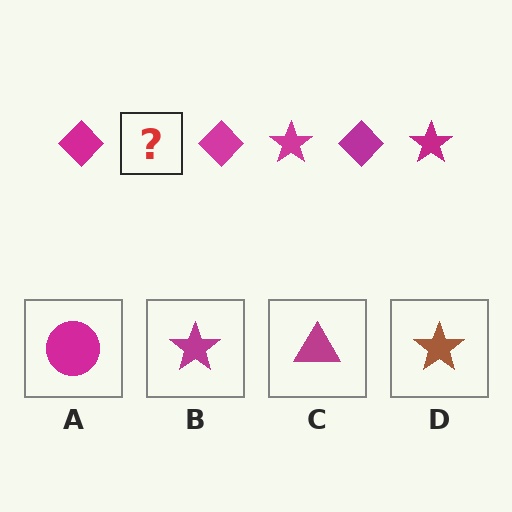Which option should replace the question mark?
Option B.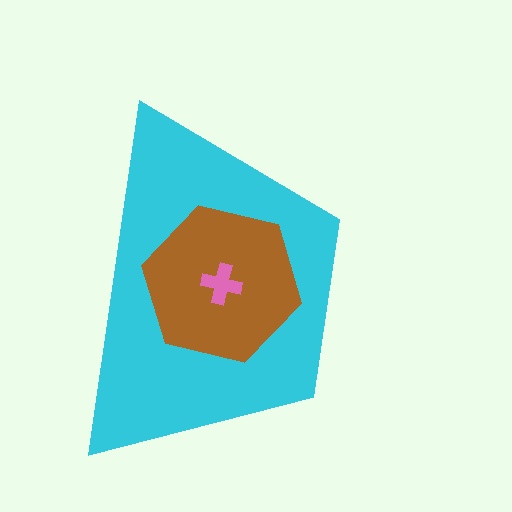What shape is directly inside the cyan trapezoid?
The brown hexagon.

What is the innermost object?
The pink cross.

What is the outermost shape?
The cyan trapezoid.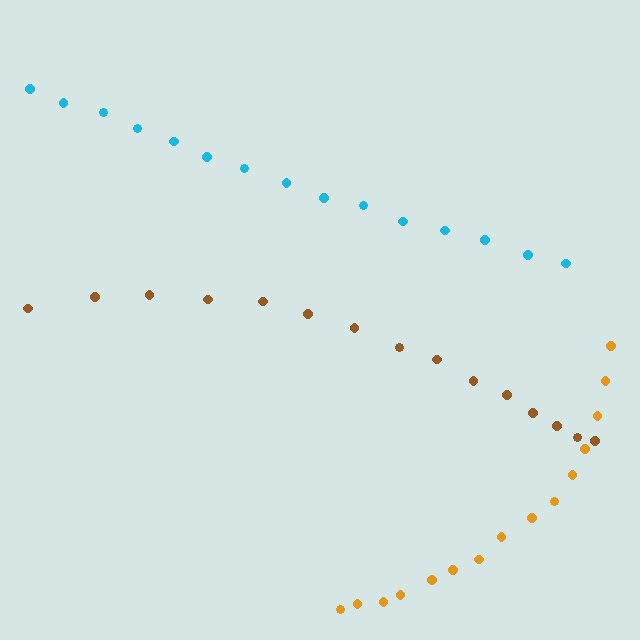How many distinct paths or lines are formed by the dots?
There are 3 distinct paths.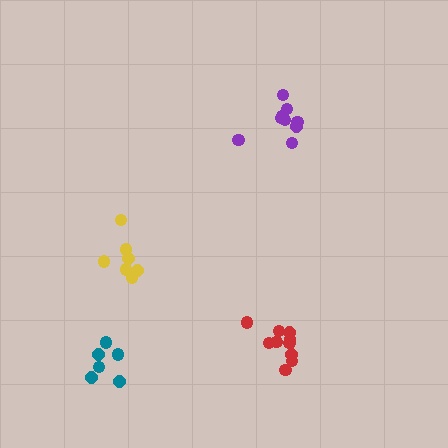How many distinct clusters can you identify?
There are 4 distinct clusters.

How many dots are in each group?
Group 1: 9 dots, Group 2: 6 dots, Group 3: 7 dots, Group 4: 10 dots (32 total).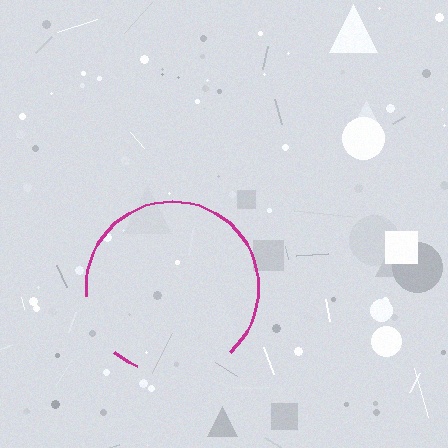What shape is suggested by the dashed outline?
The dashed outline suggests a circle.